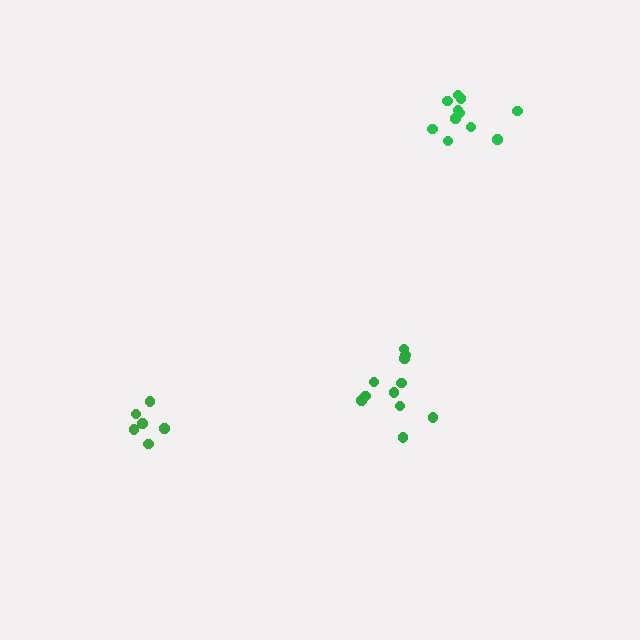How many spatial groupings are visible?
There are 3 spatial groupings.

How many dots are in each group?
Group 1: 11 dots, Group 2: 6 dots, Group 3: 11 dots (28 total).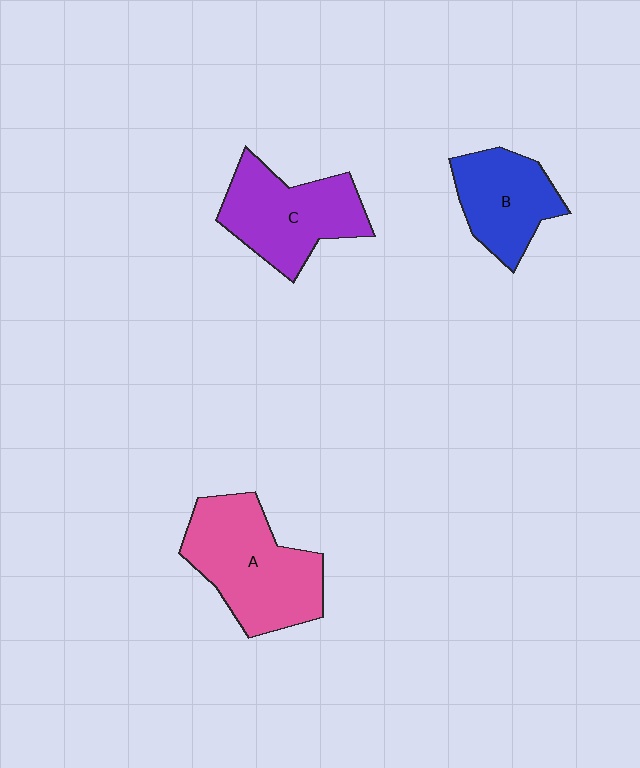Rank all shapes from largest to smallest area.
From largest to smallest: A (pink), C (purple), B (blue).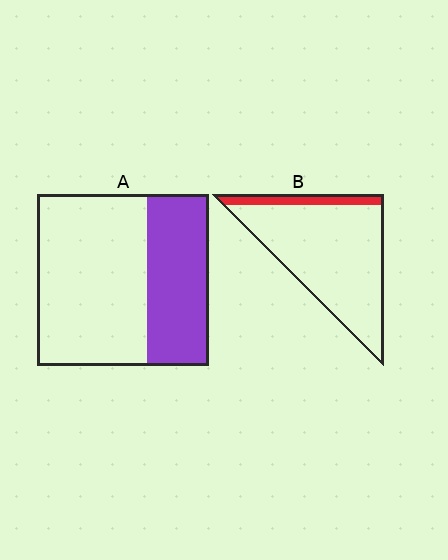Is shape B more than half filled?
No.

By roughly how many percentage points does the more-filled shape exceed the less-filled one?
By roughly 25 percentage points (A over B).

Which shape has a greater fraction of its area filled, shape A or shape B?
Shape A.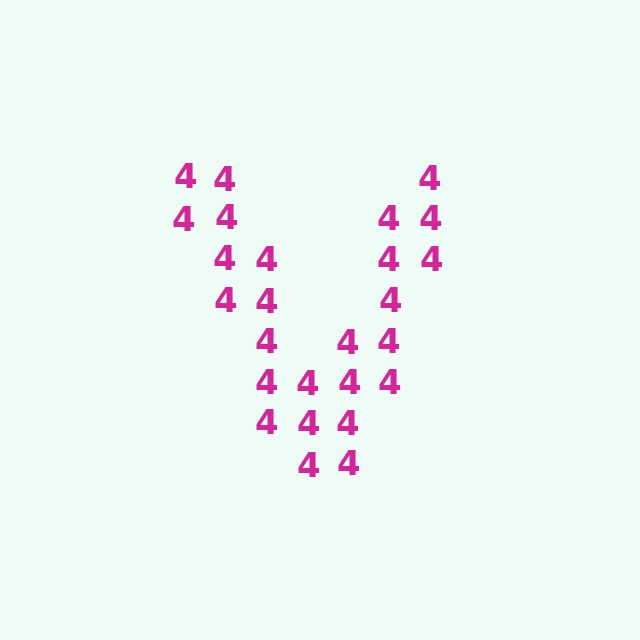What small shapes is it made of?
It is made of small digit 4's.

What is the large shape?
The large shape is the letter V.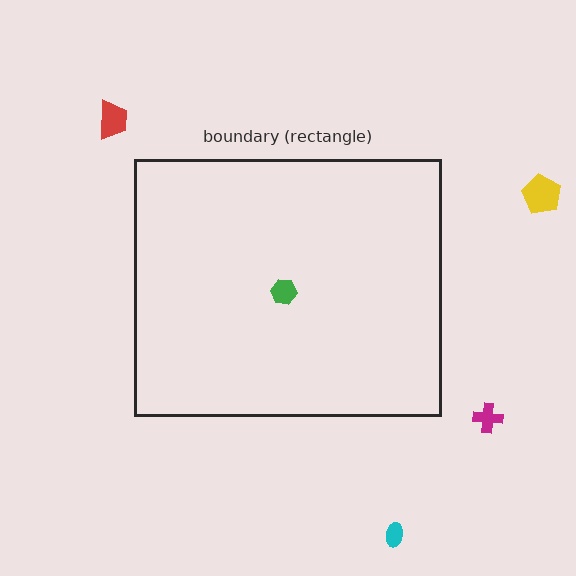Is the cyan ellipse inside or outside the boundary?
Outside.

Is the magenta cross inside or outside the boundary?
Outside.